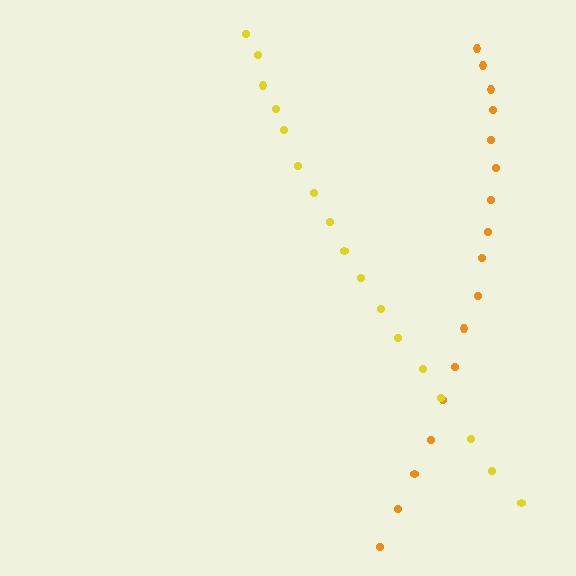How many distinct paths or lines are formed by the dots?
There are 2 distinct paths.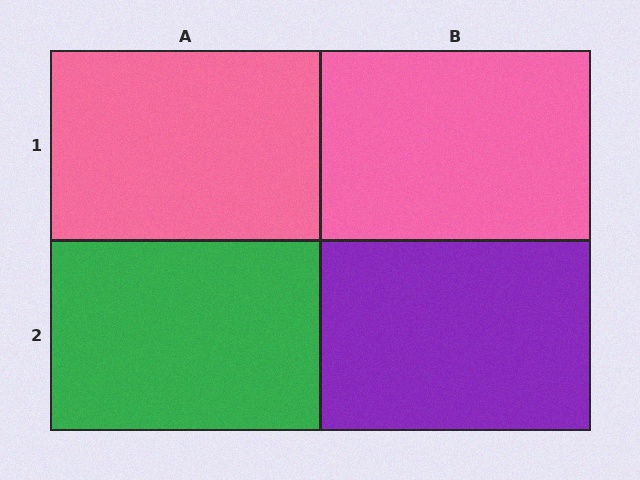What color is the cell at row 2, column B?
Purple.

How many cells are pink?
2 cells are pink.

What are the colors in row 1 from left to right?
Pink, pink.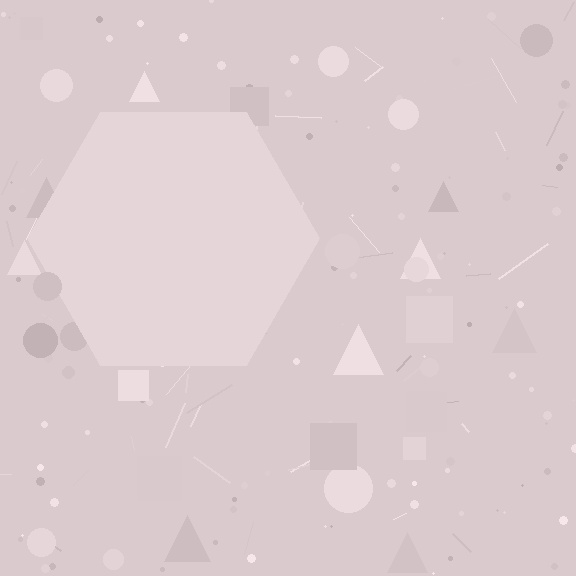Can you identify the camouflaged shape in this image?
The camouflaged shape is a hexagon.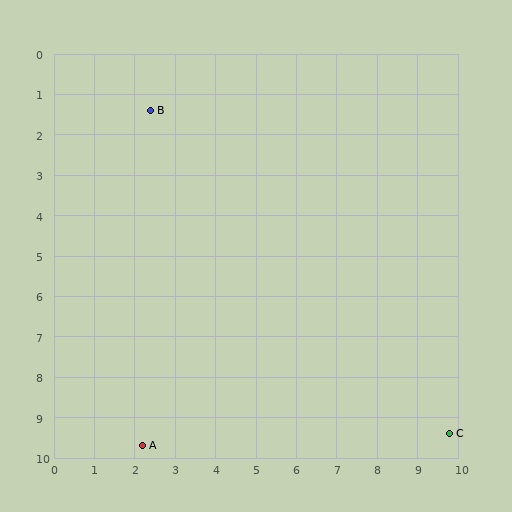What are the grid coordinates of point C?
Point C is at approximately (9.8, 9.4).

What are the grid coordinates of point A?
Point A is at approximately (2.2, 9.7).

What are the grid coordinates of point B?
Point B is at approximately (2.4, 1.4).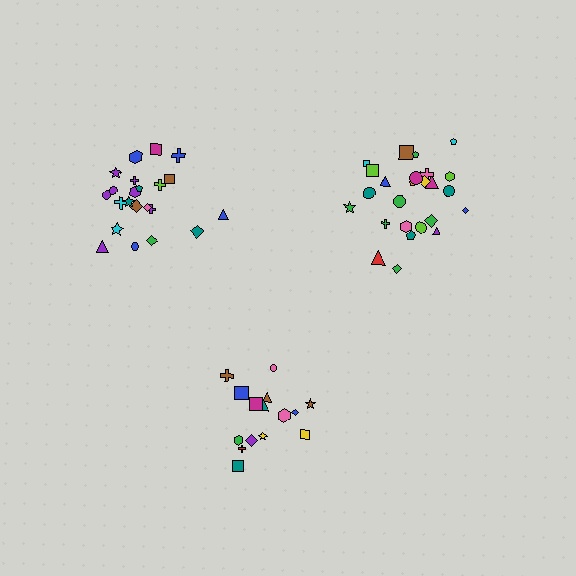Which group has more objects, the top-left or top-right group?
The top-right group.